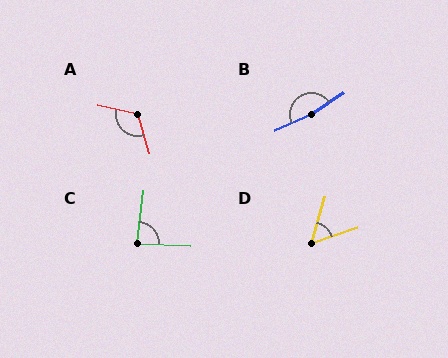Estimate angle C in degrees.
Approximately 85 degrees.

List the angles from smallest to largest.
D (56°), C (85°), A (119°), B (169°).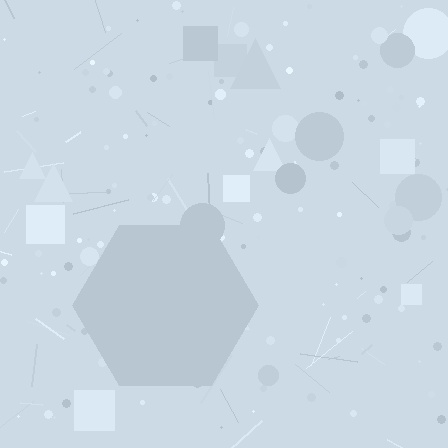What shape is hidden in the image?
A hexagon is hidden in the image.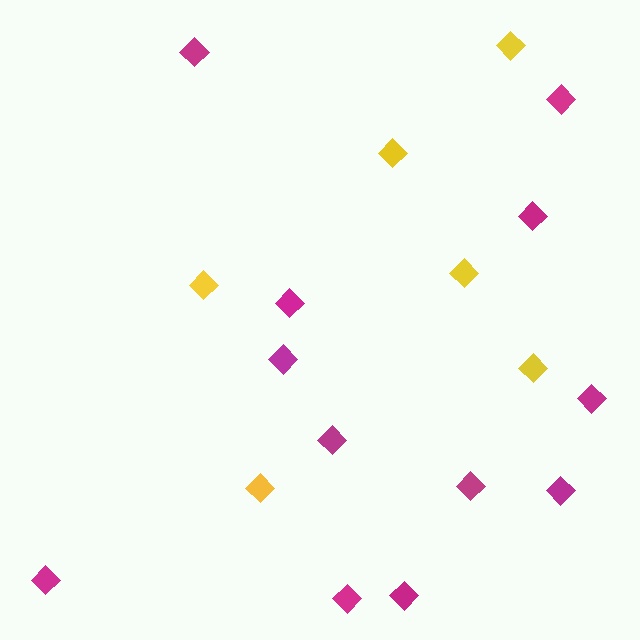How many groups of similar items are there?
There are 2 groups: one group of magenta diamonds (12) and one group of yellow diamonds (6).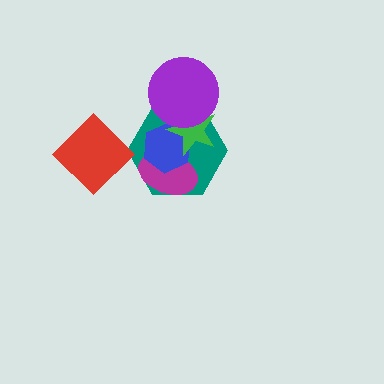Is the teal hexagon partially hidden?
Yes, it is partially covered by another shape.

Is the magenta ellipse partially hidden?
Yes, it is partially covered by another shape.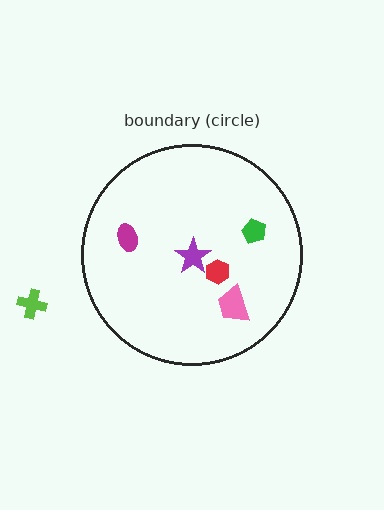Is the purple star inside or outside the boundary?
Inside.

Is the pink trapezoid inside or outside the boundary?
Inside.